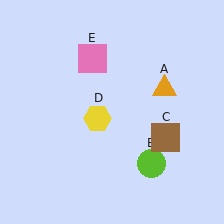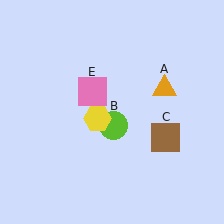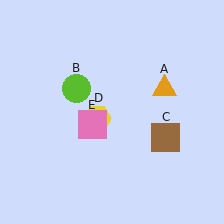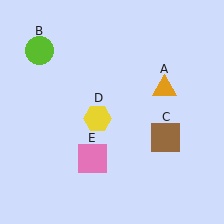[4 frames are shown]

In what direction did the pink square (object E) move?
The pink square (object E) moved down.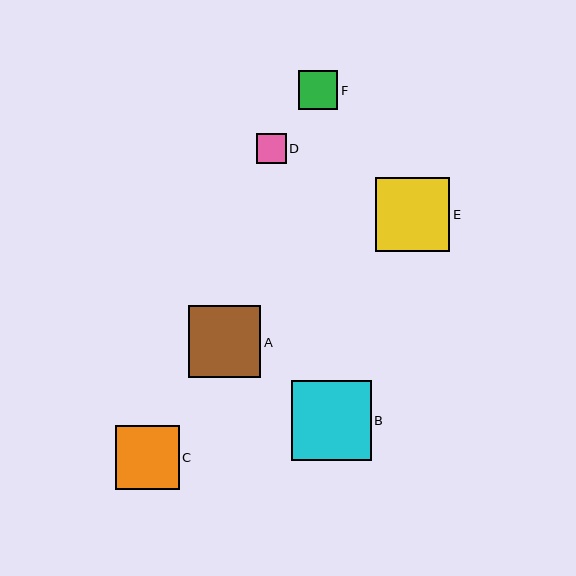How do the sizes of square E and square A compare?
Square E and square A are approximately the same size.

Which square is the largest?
Square B is the largest with a size of approximately 80 pixels.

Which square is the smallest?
Square D is the smallest with a size of approximately 30 pixels.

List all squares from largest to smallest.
From largest to smallest: B, E, A, C, F, D.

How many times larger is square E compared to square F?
Square E is approximately 1.9 times the size of square F.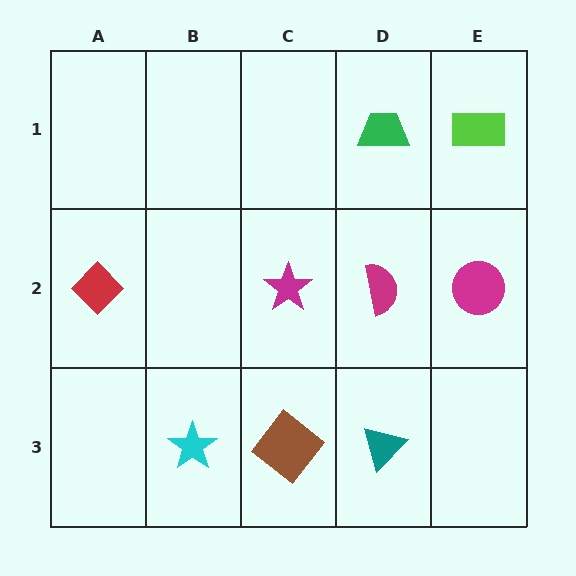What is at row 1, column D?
A green trapezoid.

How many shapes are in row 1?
2 shapes.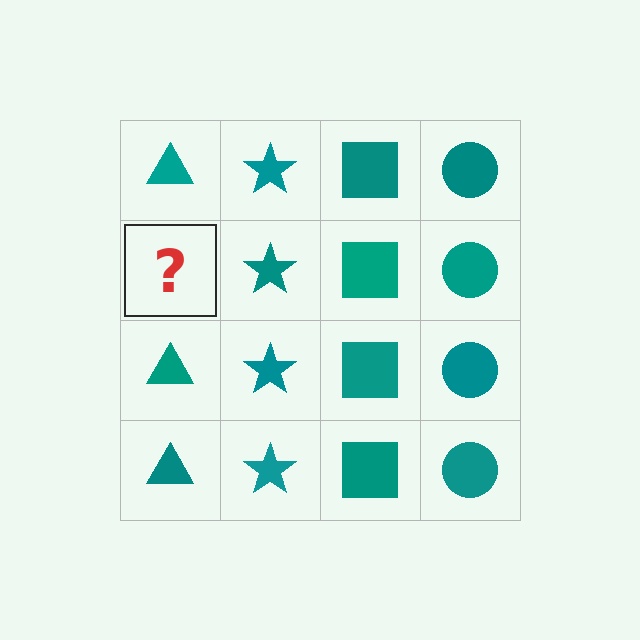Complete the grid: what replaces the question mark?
The question mark should be replaced with a teal triangle.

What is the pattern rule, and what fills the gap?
The rule is that each column has a consistent shape. The gap should be filled with a teal triangle.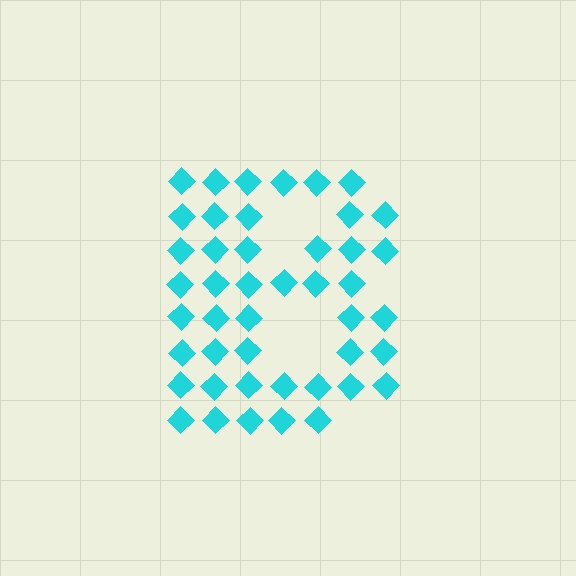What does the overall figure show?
The overall figure shows the letter B.